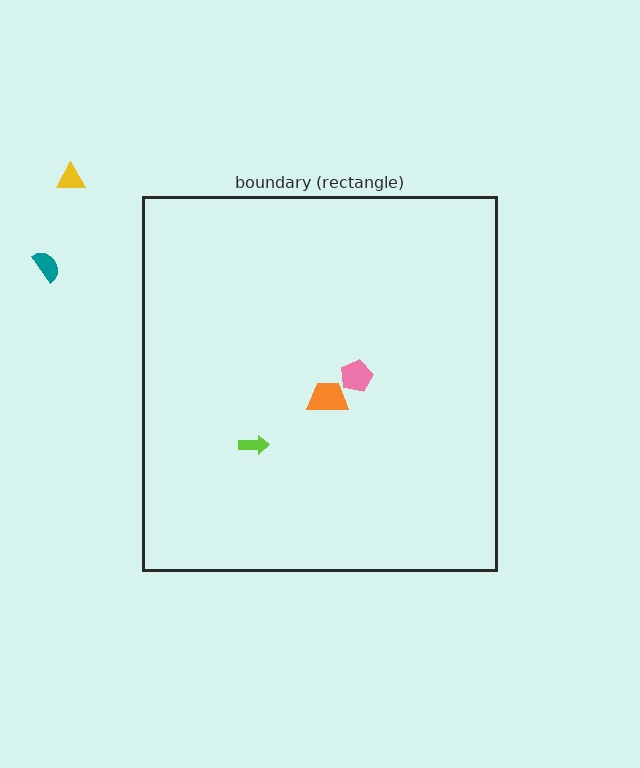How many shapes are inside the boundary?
3 inside, 2 outside.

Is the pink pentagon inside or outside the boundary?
Inside.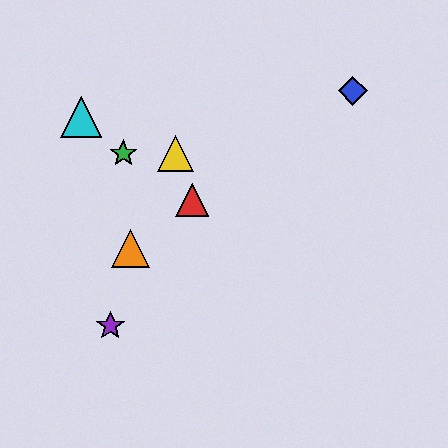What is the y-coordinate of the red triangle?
The red triangle is at y≈200.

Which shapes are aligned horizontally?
The green star, the yellow triangle are aligned horizontally.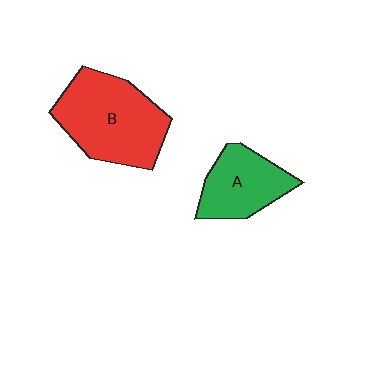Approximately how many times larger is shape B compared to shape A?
Approximately 1.6 times.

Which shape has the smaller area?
Shape A (green).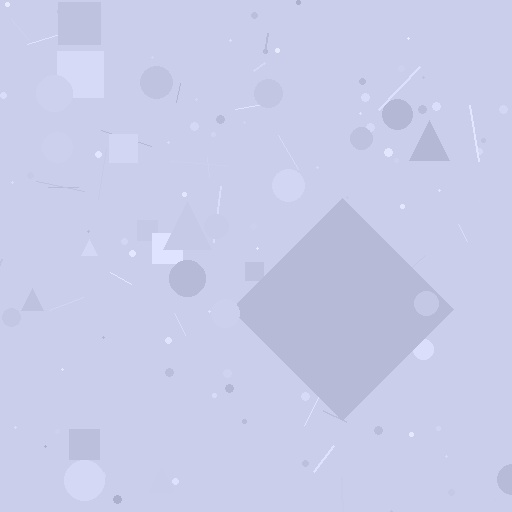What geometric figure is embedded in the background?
A diamond is embedded in the background.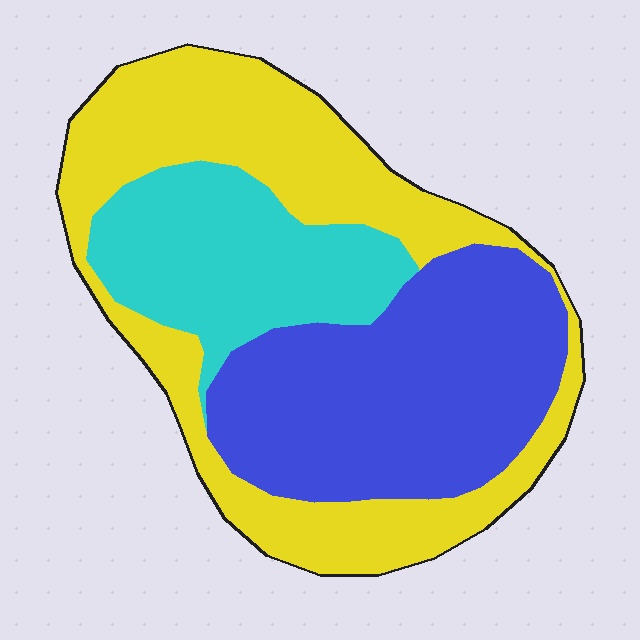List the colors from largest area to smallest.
From largest to smallest: yellow, blue, cyan.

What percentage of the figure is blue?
Blue covers around 35% of the figure.